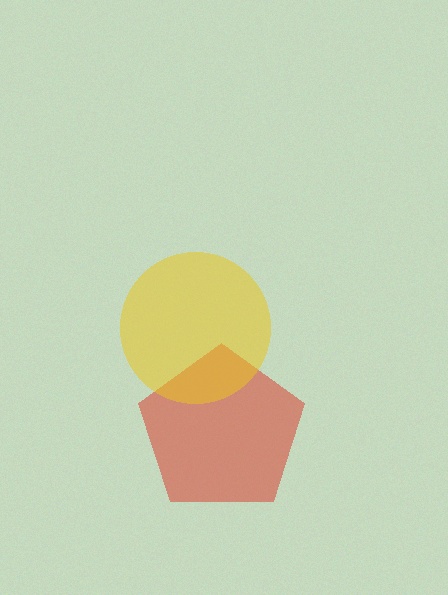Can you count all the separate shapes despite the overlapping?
Yes, there are 2 separate shapes.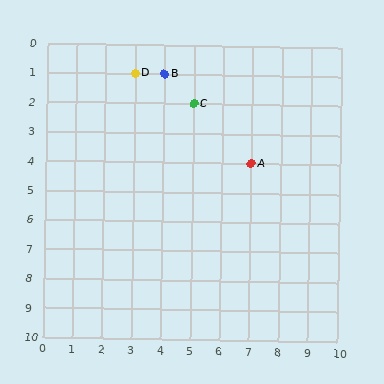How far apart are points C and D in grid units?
Points C and D are 2 columns and 1 row apart (about 2.2 grid units diagonally).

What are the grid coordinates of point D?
Point D is at grid coordinates (3, 1).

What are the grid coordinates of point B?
Point B is at grid coordinates (4, 1).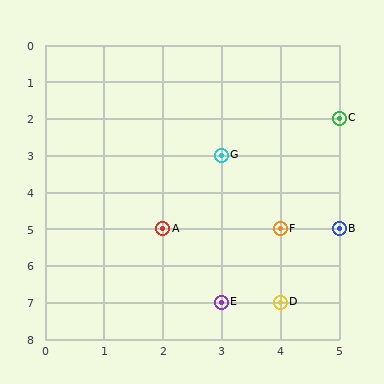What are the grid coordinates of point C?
Point C is at grid coordinates (5, 2).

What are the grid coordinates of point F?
Point F is at grid coordinates (4, 5).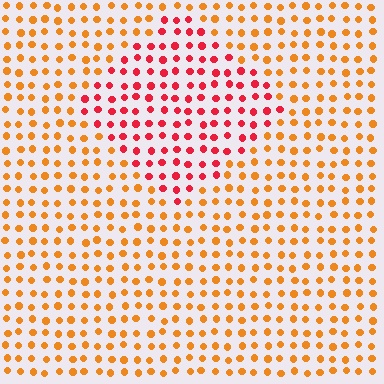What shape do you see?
I see a diamond.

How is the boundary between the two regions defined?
The boundary is defined purely by a slight shift in hue (about 40 degrees). Spacing, size, and orientation are identical on both sides.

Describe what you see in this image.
The image is filled with small orange elements in a uniform arrangement. A diamond-shaped region is visible where the elements are tinted to a slightly different hue, forming a subtle color boundary.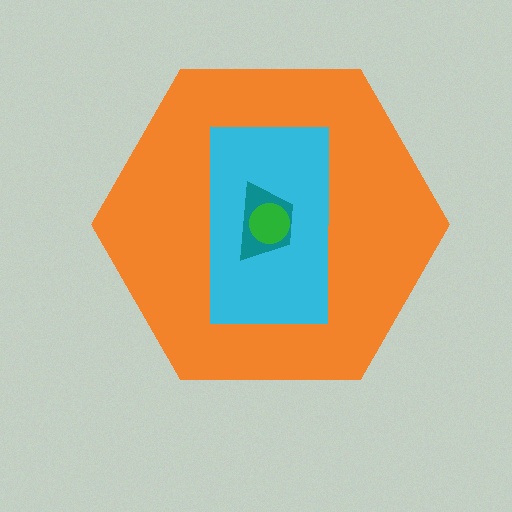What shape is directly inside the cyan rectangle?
The teal trapezoid.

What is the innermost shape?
The green circle.